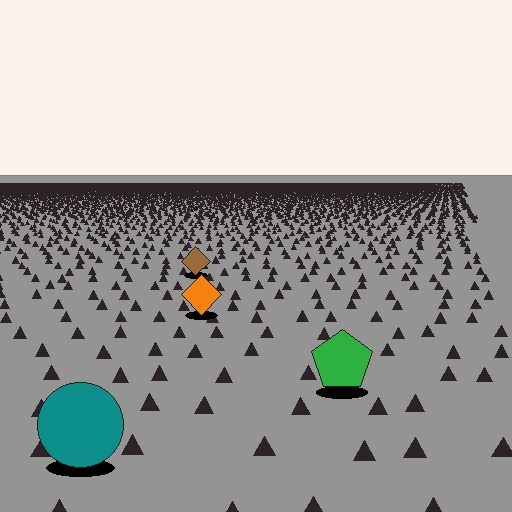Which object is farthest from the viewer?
The brown diamond is farthest from the viewer. It appears smaller and the ground texture around it is denser.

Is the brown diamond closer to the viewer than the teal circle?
No. The teal circle is closer — you can tell from the texture gradient: the ground texture is coarser near it.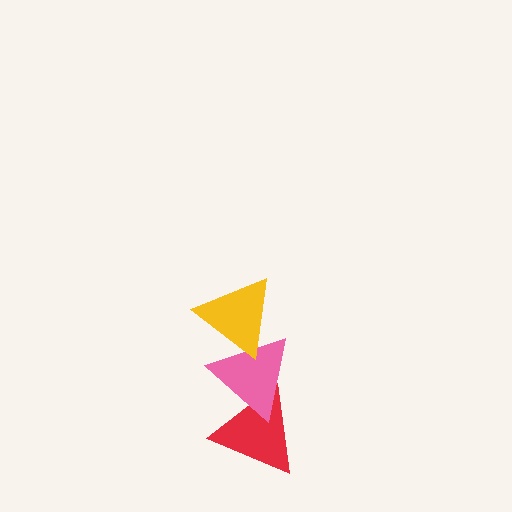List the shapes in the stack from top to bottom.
From top to bottom: the yellow triangle, the pink triangle, the red triangle.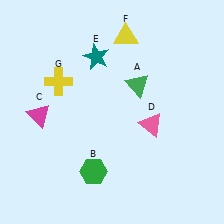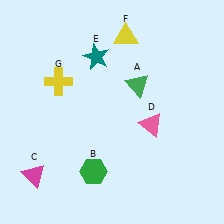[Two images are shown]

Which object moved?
The magenta triangle (C) moved down.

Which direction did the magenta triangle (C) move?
The magenta triangle (C) moved down.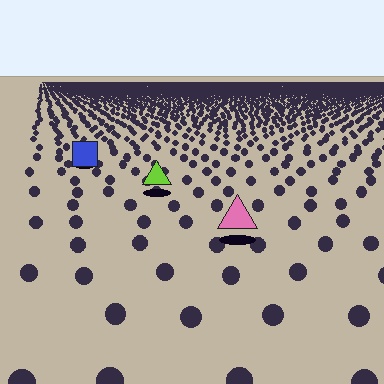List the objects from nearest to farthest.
From nearest to farthest: the pink triangle, the lime triangle, the blue square.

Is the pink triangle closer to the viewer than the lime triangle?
Yes. The pink triangle is closer — you can tell from the texture gradient: the ground texture is coarser near it.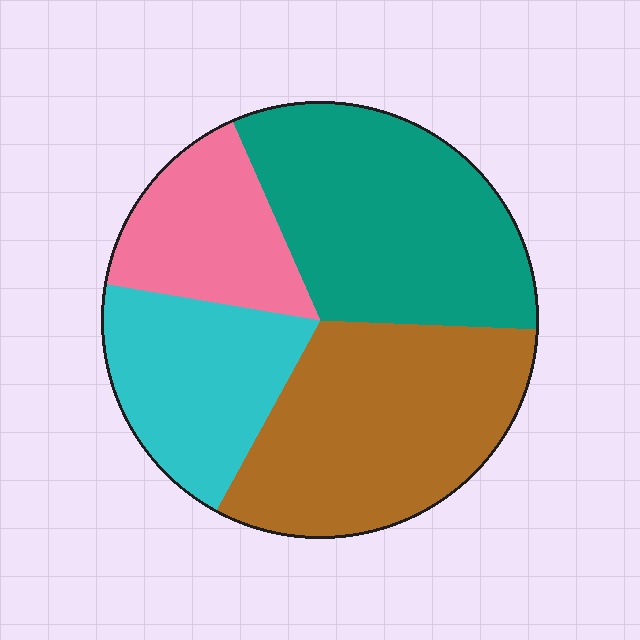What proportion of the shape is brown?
Brown takes up between a sixth and a third of the shape.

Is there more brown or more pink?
Brown.